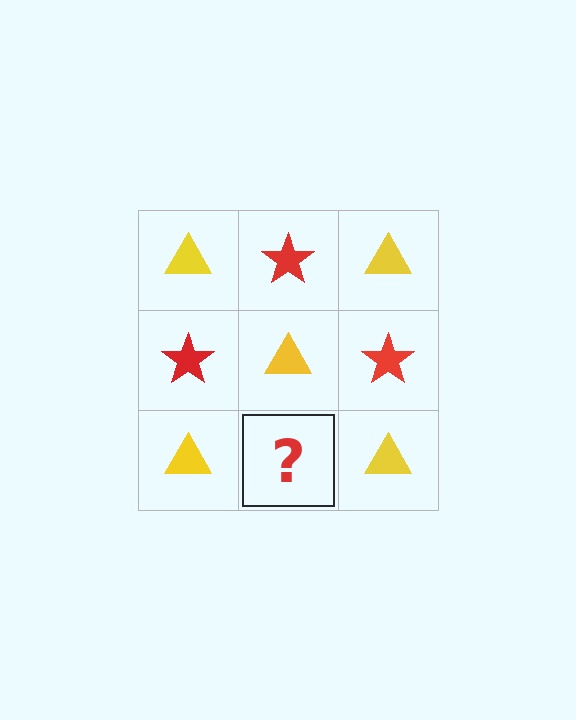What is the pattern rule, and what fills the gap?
The rule is that it alternates yellow triangle and red star in a checkerboard pattern. The gap should be filled with a red star.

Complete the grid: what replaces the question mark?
The question mark should be replaced with a red star.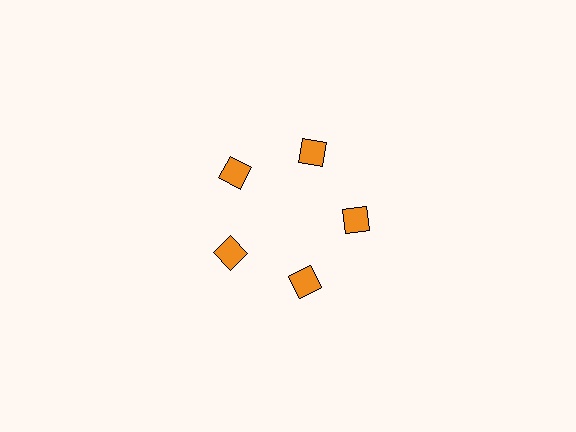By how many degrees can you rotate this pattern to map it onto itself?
The pattern maps onto itself every 72 degrees of rotation.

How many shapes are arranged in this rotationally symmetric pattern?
There are 5 shapes, arranged in 5 groups of 1.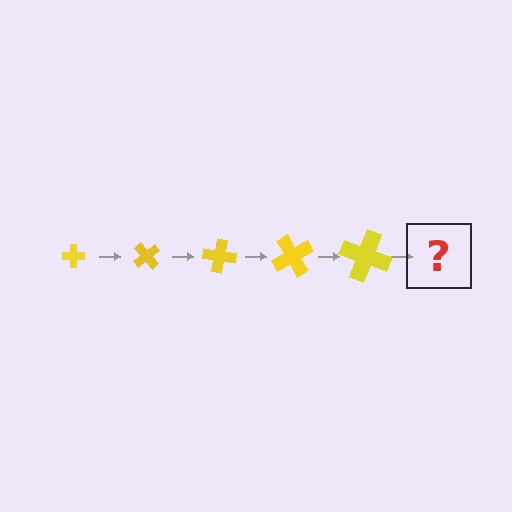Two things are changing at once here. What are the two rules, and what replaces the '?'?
The two rules are that the cross grows larger each step and it rotates 50 degrees each step. The '?' should be a cross, larger than the previous one and rotated 250 degrees from the start.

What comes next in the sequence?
The next element should be a cross, larger than the previous one and rotated 250 degrees from the start.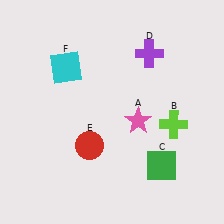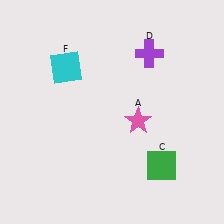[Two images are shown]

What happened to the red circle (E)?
The red circle (E) was removed in Image 2. It was in the bottom-left area of Image 1.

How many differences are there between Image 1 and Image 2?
There are 2 differences between the two images.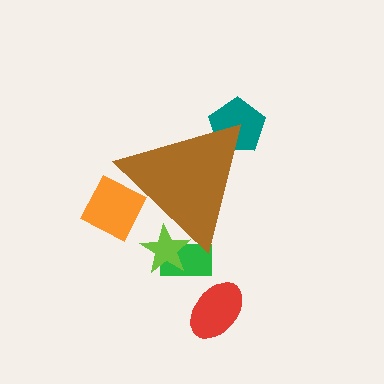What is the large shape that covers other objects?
A brown triangle.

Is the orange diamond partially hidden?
Yes, the orange diamond is partially hidden behind the brown triangle.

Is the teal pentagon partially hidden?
Yes, the teal pentagon is partially hidden behind the brown triangle.